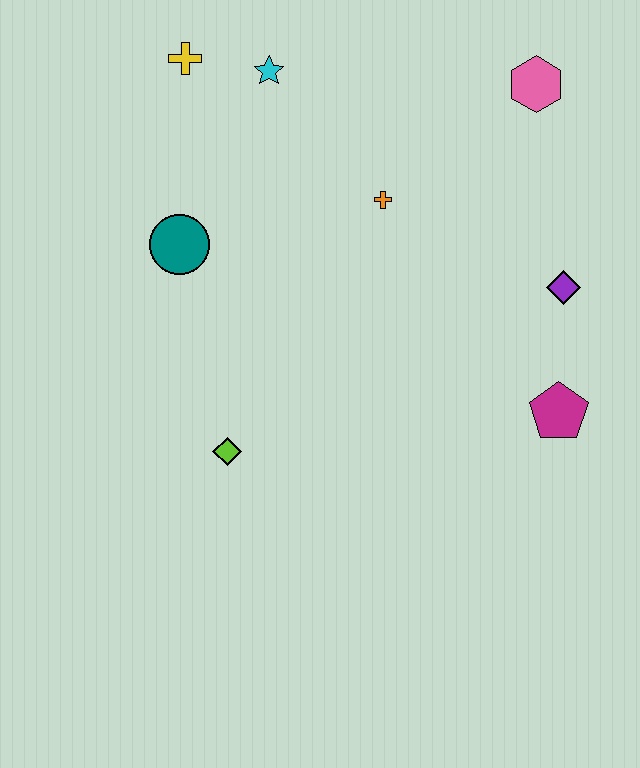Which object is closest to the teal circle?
The yellow cross is closest to the teal circle.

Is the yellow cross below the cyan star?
No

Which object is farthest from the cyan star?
The magenta pentagon is farthest from the cyan star.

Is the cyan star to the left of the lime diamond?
No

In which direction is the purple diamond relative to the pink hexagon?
The purple diamond is below the pink hexagon.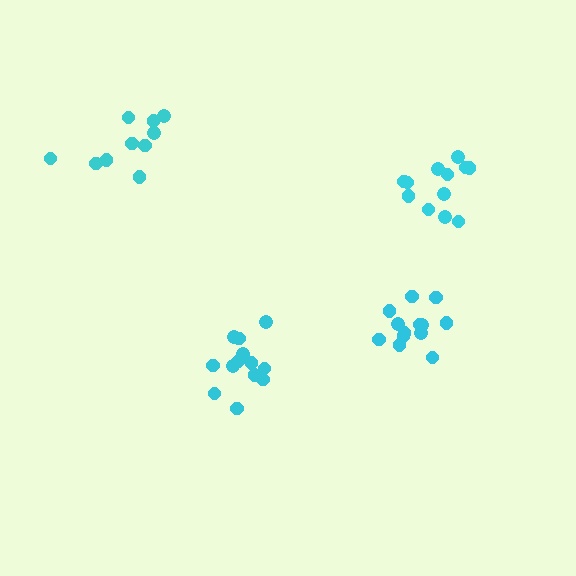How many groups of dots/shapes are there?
There are 4 groups.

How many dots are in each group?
Group 1: 12 dots, Group 2: 13 dots, Group 3: 13 dots, Group 4: 10 dots (48 total).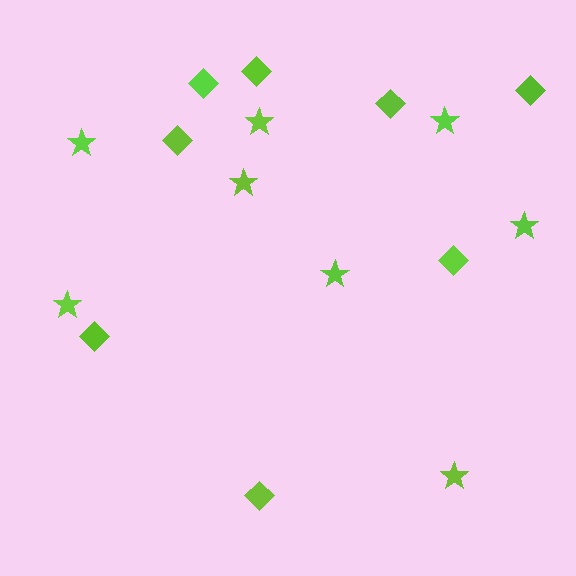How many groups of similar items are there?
There are 2 groups: one group of diamonds (8) and one group of stars (8).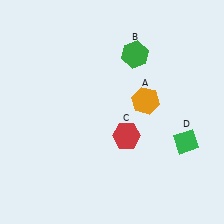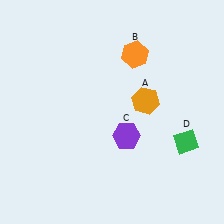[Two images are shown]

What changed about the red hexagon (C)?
In Image 1, C is red. In Image 2, it changed to purple.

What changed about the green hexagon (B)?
In Image 1, B is green. In Image 2, it changed to orange.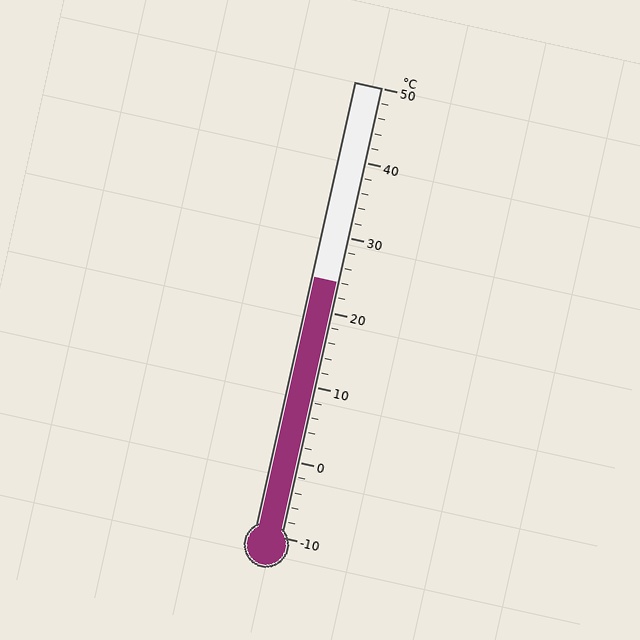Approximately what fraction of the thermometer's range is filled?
The thermometer is filled to approximately 55% of its range.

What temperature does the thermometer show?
The thermometer shows approximately 24°C.